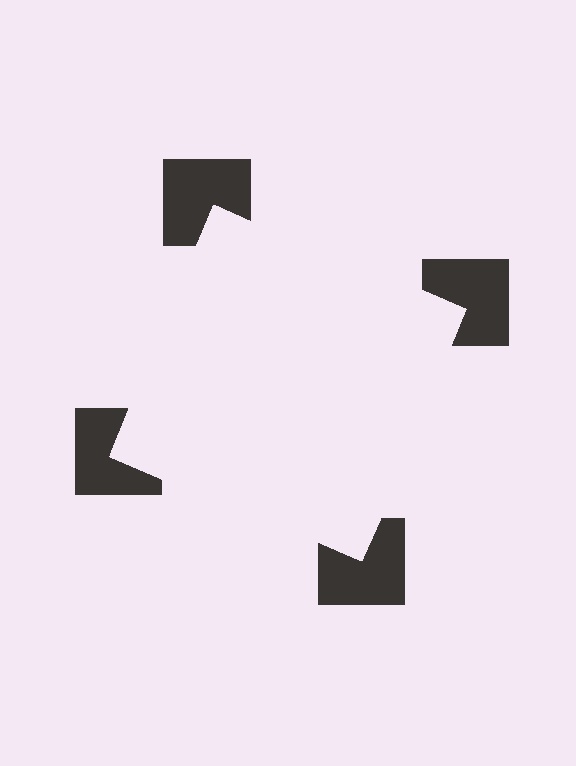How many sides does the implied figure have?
4 sides.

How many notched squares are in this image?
There are 4 — one at each vertex of the illusory square.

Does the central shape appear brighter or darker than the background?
It typically appears slightly brighter than the background, even though no actual brightness change is drawn.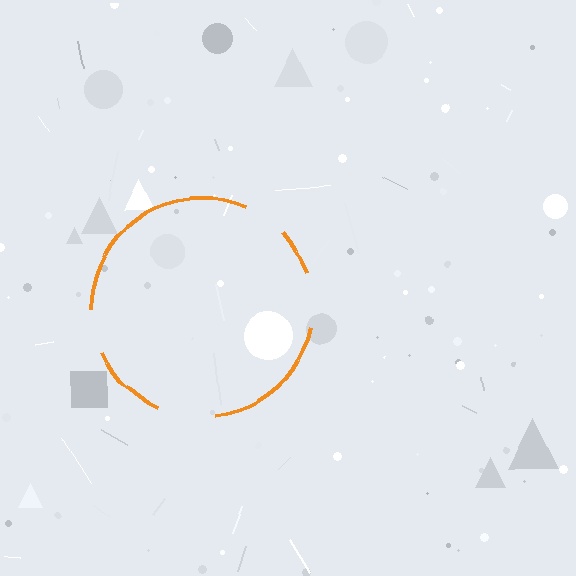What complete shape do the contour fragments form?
The contour fragments form a circle.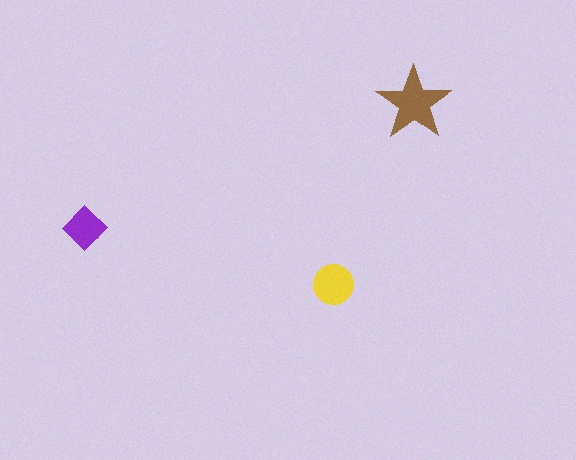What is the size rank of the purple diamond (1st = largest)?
3rd.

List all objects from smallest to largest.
The purple diamond, the yellow circle, the brown star.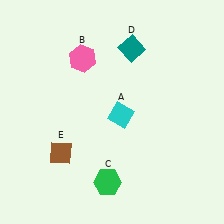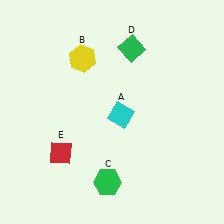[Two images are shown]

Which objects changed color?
B changed from pink to yellow. D changed from teal to green. E changed from brown to red.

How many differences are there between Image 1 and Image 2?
There are 3 differences between the two images.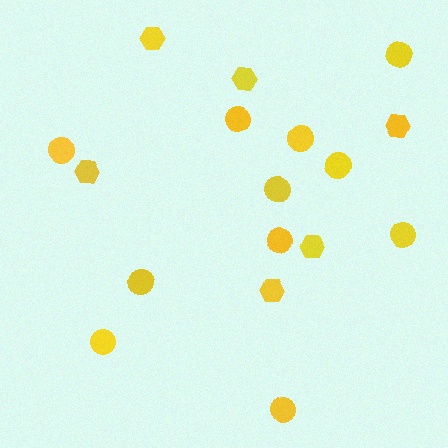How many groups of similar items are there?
There are 2 groups: one group of circles (11) and one group of hexagons (6).